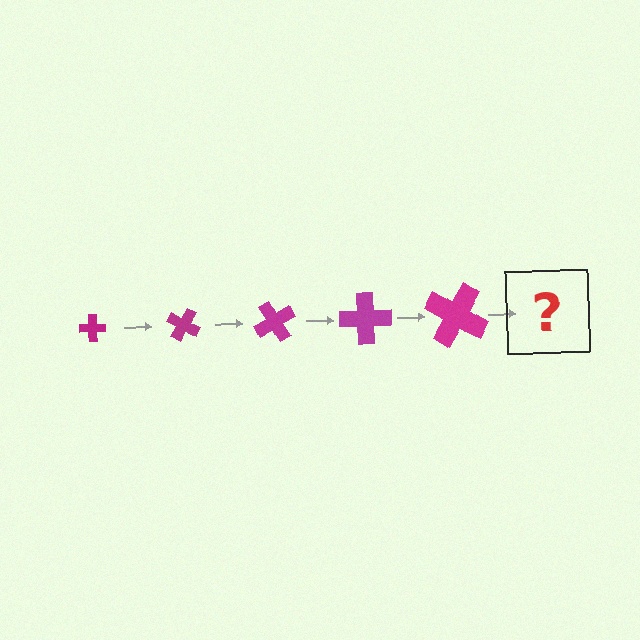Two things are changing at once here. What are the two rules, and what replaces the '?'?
The two rules are that the cross grows larger each step and it rotates 30 degrees each step. The '?' should be a cross, larger than the previous one and rotated 150 degrees from the start.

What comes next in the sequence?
The next element should be a cross, larger than the previous one and rotated 150 degrees from the start.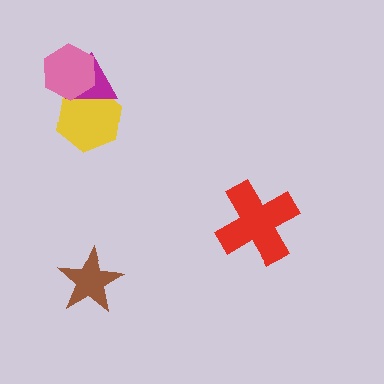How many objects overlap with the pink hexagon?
2 objects overlap with the pink hexagon.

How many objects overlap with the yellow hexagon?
2 objects overlap with the yellow hexagon.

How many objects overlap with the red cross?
0 objects overlap with the red cross.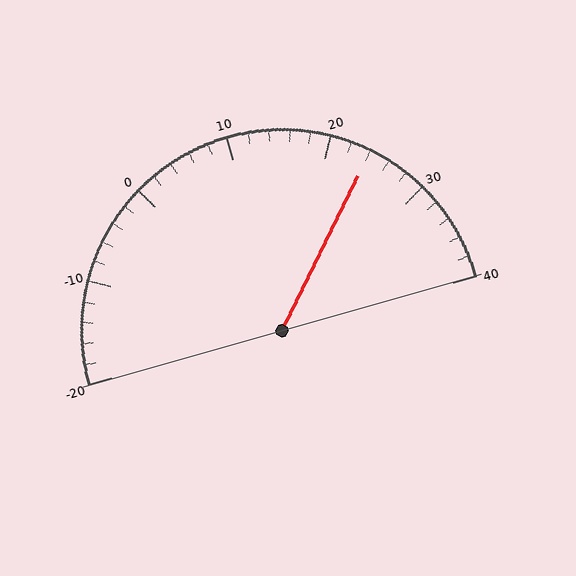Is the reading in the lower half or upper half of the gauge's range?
The reading is in the upper half of the range (-20 to 40).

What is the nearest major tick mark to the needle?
The nearest major tick mark is 20.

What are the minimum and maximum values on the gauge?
The gauge ranges from -20 to 40.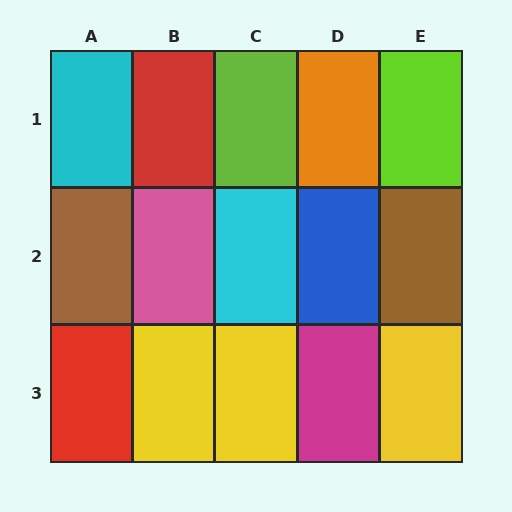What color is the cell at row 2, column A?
Brown.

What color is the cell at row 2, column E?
Brown.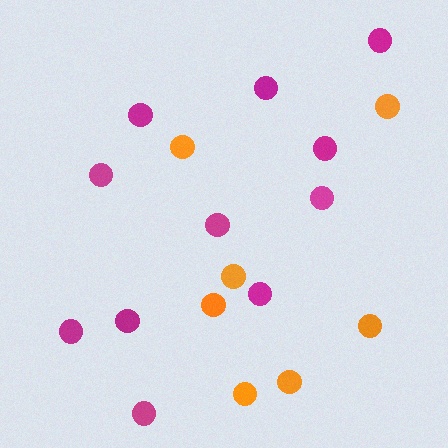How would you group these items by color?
There are 2 groups: one group of magenta circles (11) and one group of orange circles (7).